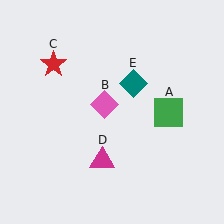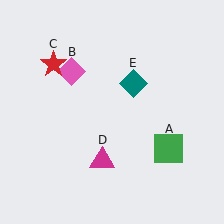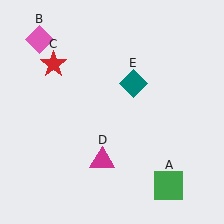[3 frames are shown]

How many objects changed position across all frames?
2 objects changed position: green square (object A), pink diamond (object B).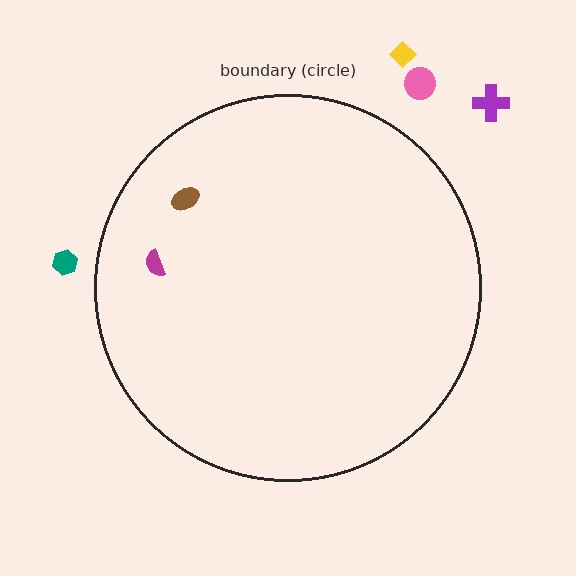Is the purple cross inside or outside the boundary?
Outside.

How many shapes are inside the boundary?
2 inside, 4 outside.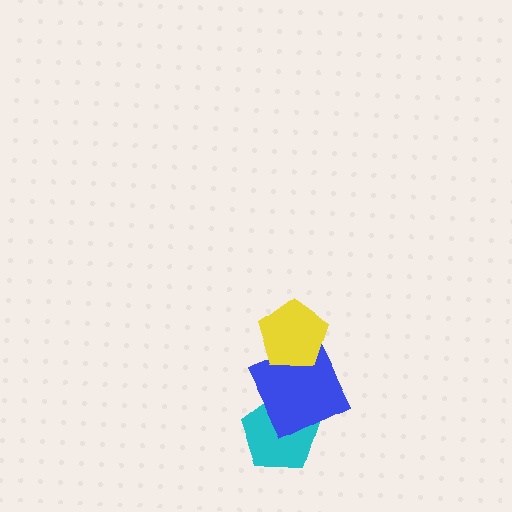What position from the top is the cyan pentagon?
The cyan pentagon is 3rd from the top.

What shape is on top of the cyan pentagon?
The blue square is on top of the cyan pentagon.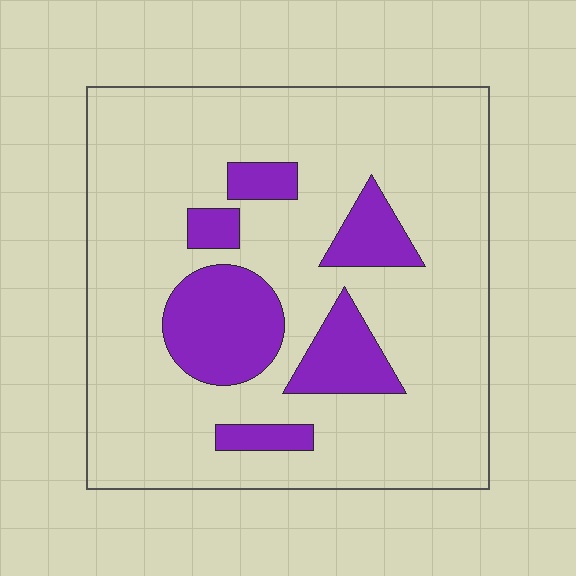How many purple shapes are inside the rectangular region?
6.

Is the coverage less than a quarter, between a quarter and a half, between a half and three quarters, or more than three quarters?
Less than a quarter.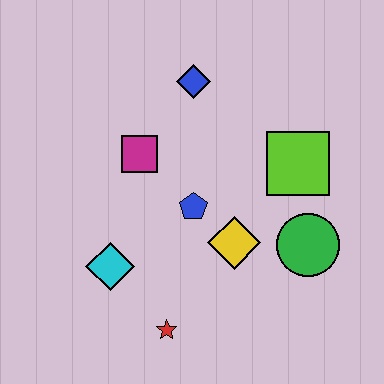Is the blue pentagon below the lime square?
Yes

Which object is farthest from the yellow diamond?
The blue diamond is farthest from the yellow diamond.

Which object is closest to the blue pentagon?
The yellow diamond is closest to the blue pentagon.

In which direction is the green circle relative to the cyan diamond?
The green circle is to the right of the cyan diamond.